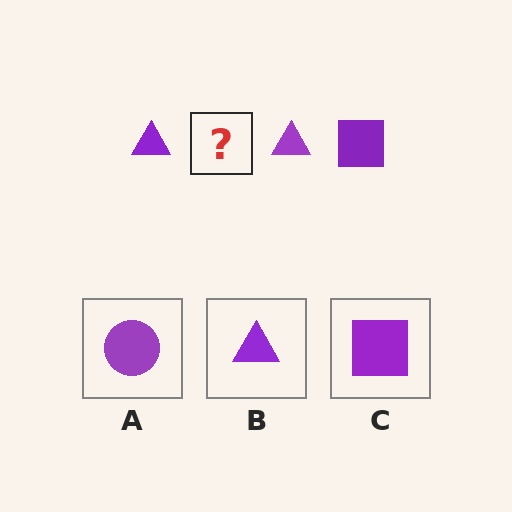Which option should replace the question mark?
Option C.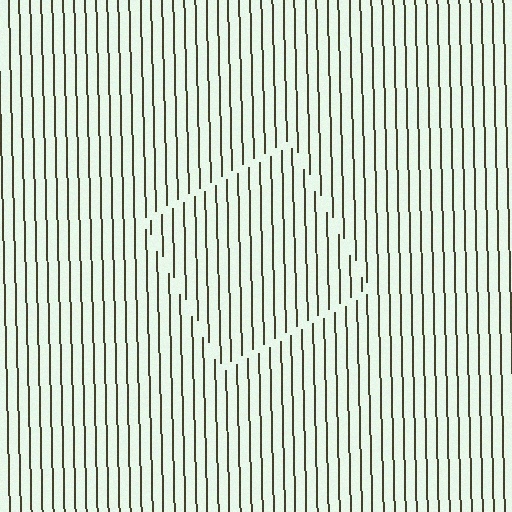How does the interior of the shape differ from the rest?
The interior of the shape contains the same grating, shifted by half a period — the contour is defined by the phase discontinuity where line-ends from the inner and outer gratings abut.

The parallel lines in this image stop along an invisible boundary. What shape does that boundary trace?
An illusory square. The interior of the shape contains the same grating, shifted by half a period — the contour is defined by the phase discontinuity where line-ends from the inner and outer gratings abut.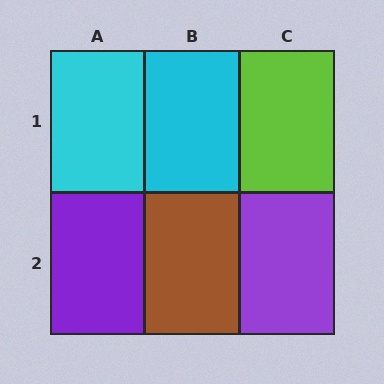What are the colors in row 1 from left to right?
Cyan, cyan, lime.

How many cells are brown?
1 cell is brown.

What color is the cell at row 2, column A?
Purple.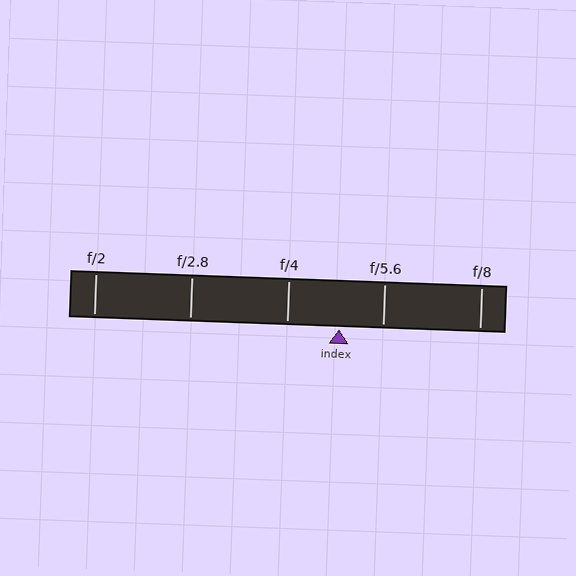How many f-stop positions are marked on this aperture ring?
There are 5 f-stop positions marked.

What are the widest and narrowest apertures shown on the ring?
The widest aperture shown is f/2 and the narrowest is f/8.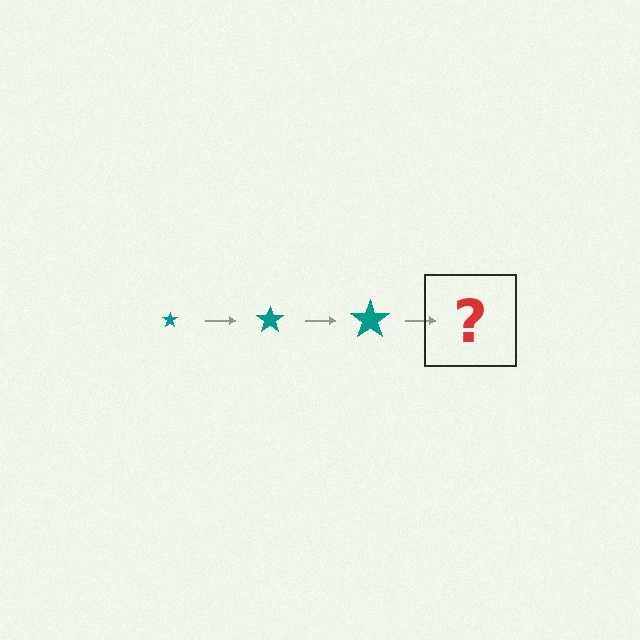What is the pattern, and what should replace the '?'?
The pattern is that the star gets progressively larger each step. The '?' should be a teal star, larger than the previous one.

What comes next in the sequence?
The next element should be a teal star, larger than the previous one.